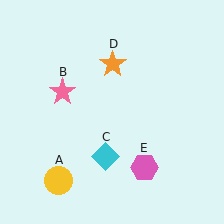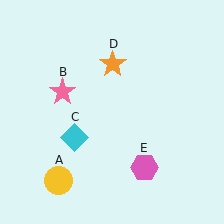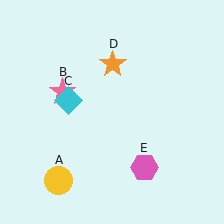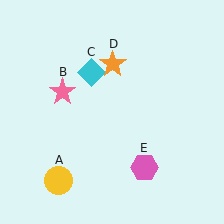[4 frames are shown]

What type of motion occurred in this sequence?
The cyan diamond (object C) rotated clockwise around the center of the scene.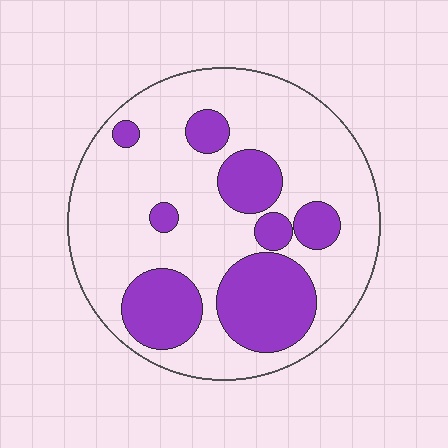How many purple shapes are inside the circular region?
8.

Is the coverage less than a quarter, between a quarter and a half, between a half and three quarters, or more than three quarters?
Between a quarter and a half.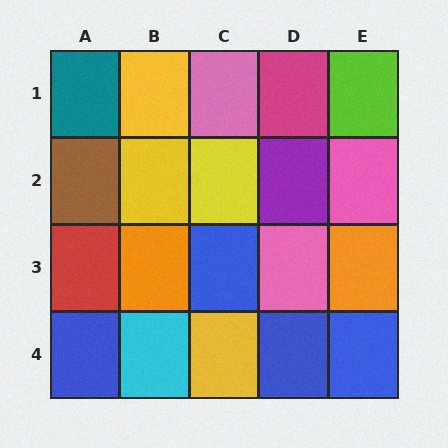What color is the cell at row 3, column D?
Pink.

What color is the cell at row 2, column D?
Purple.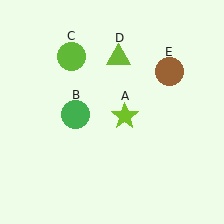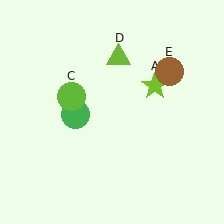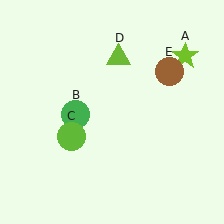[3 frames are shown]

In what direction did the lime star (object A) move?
The lime star (object A) moved up and to the right.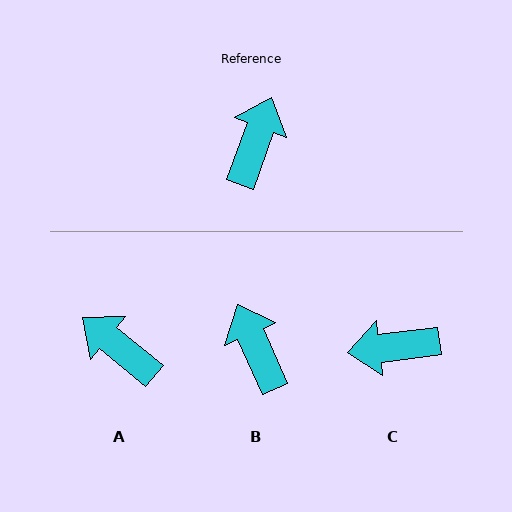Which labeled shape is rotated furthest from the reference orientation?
C, about 117 degrees away.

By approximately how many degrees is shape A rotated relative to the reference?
Approximately 71 degrees counter-clockwise.